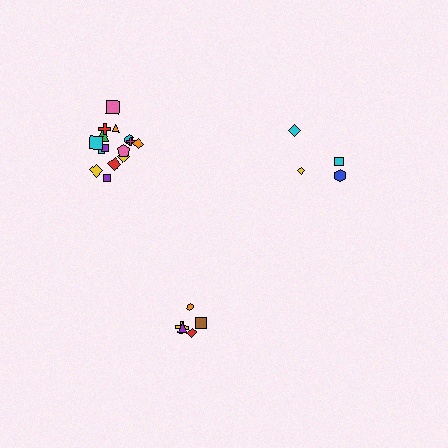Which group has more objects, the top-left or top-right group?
The top-left group.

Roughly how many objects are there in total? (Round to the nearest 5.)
Roughly 25 objects in total.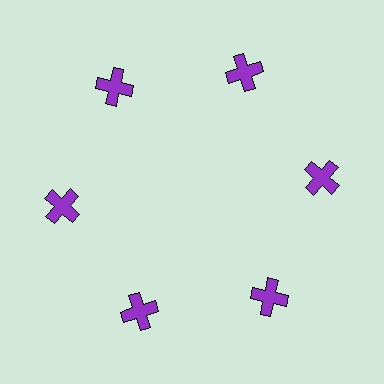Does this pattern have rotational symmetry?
Yes, this pattern has 6-fold rotational symmetry. It looks the same after rotating 60 degrees around the center.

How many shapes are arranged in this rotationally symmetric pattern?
There are 6 shapes, arranged in 6 groups of 1.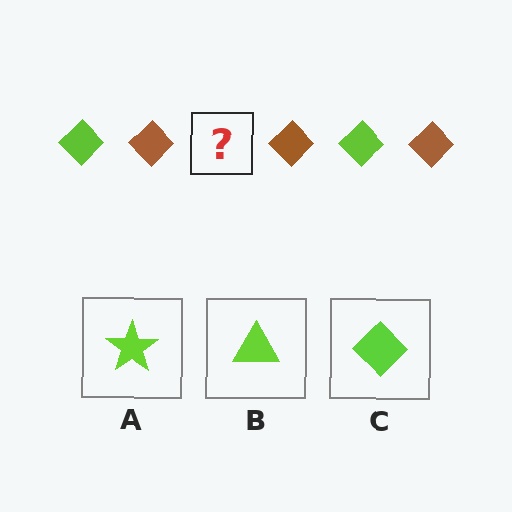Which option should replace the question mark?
Option C.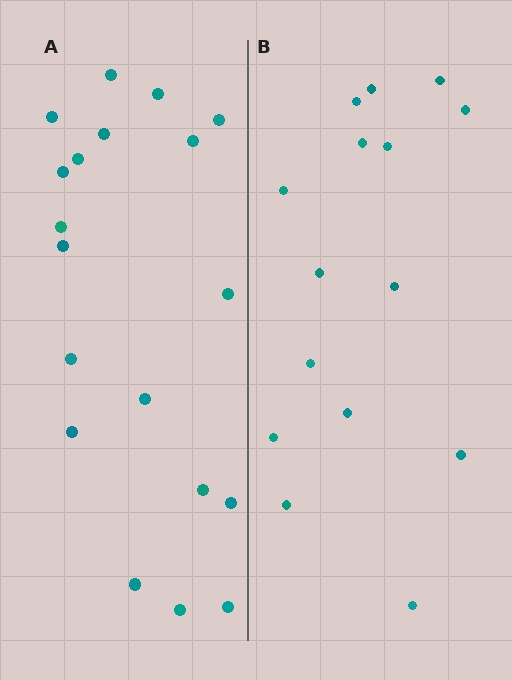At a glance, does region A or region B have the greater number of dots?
Region A (the left region) has more dots.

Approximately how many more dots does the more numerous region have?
Region A has about 4 more dots than region B.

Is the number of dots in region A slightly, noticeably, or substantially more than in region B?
Region A has noticeably more, but not dramatically so. The ratio is roughly 1.3 to 1.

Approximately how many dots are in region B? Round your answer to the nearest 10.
About 20 dots. (The exact count is 15, which rounds to 20.)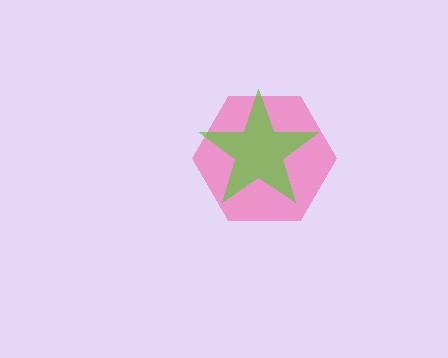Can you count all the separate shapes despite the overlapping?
Yes, there are 2 separate shapes.